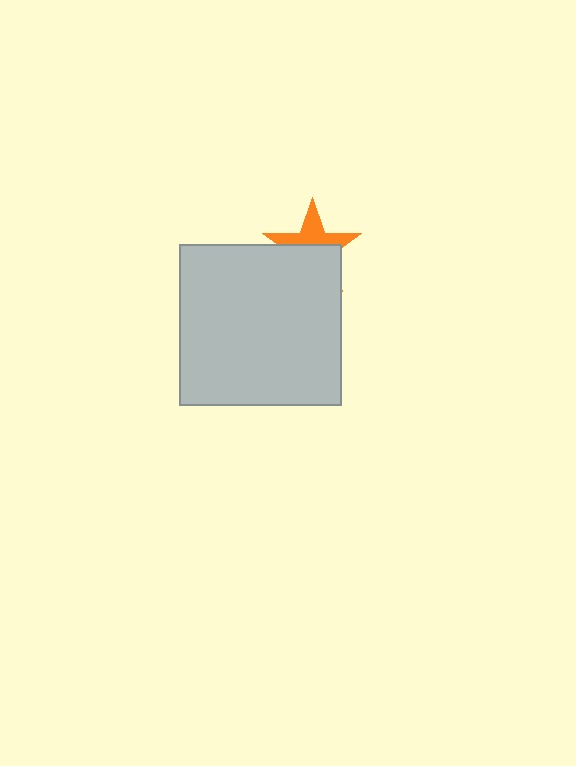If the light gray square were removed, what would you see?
You would see the complete orange star.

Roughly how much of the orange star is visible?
A small part of it is visible (roughly 42%).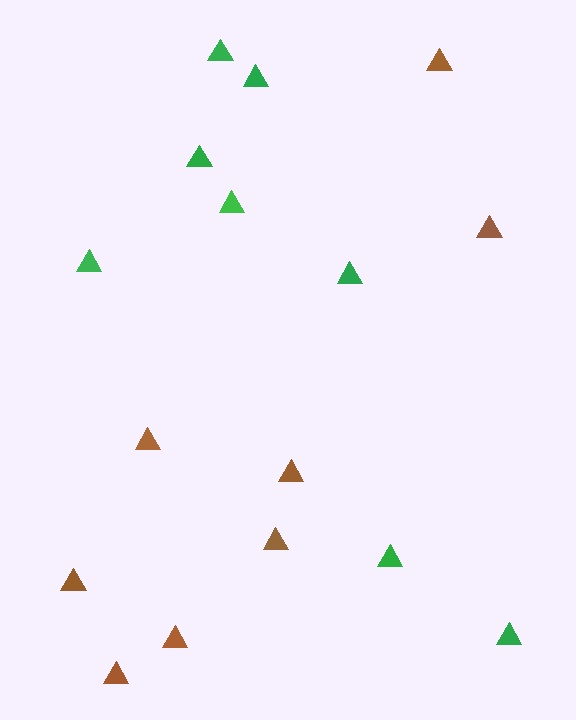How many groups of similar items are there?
There are 2 groups: one group of brown triangles (8) and one group of green triangles (8).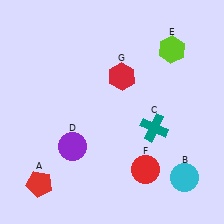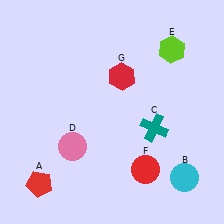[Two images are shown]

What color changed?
The circle (D) changed from purple in Image 1 to pink in Image 2.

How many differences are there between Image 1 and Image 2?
There is 1 difference between the two images.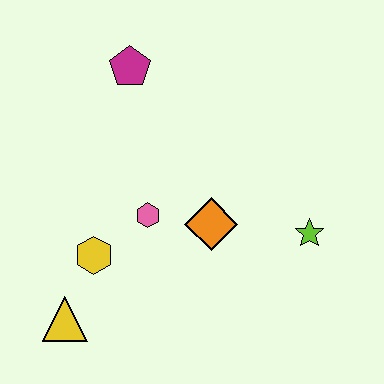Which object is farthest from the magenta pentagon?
The yellow triangle is farthest from the magenta pentagon.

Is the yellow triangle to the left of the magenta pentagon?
Yes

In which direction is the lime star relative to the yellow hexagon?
The lime star is to the right of the yellow hexagon.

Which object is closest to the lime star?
The orange diamond is closest to the lime star.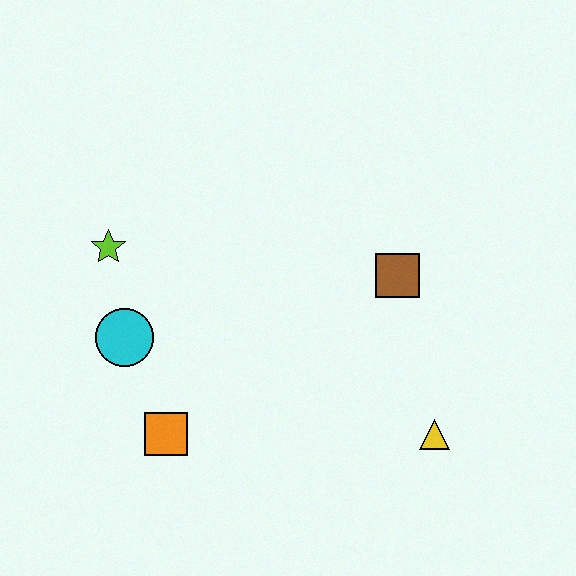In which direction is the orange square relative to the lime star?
The orange square is below the lime star.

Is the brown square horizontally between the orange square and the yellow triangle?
Yes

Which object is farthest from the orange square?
The brown square is farthest from the orange square.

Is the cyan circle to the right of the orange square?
No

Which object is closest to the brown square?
The yellow triangle is closest to the brown square.